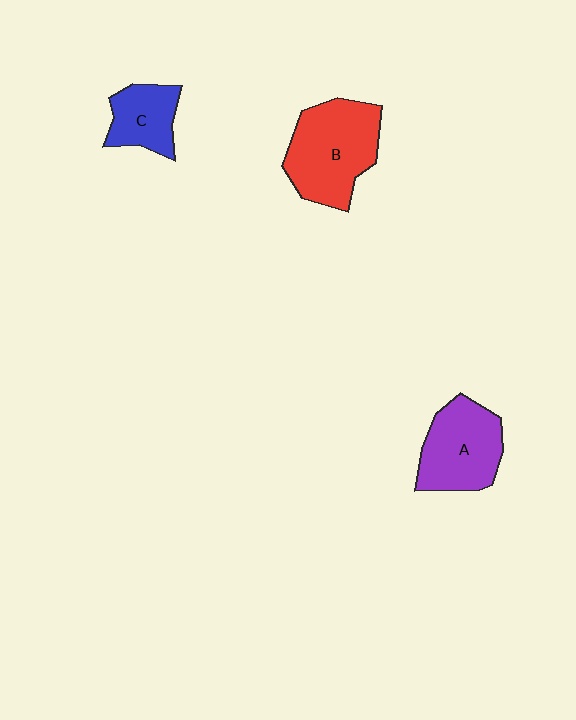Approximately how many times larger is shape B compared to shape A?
Approximately 1.2 times.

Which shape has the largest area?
Shape B (red).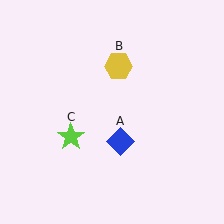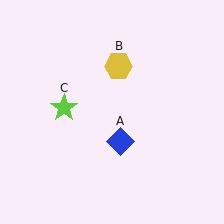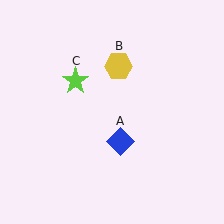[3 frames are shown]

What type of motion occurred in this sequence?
The lime star (object C) rotated clockwise around the center of the scene.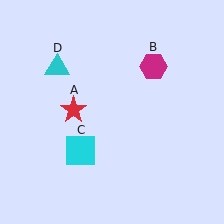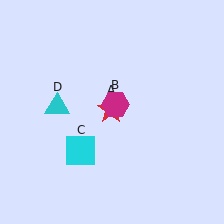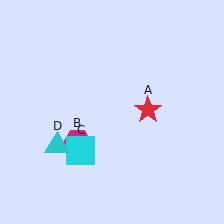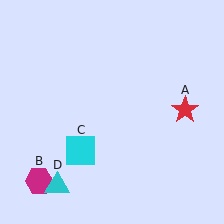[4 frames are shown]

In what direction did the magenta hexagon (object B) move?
The magenta hexagon (object B) moved down and to the left.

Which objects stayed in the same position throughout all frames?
Cyan square (object C) remained stationary.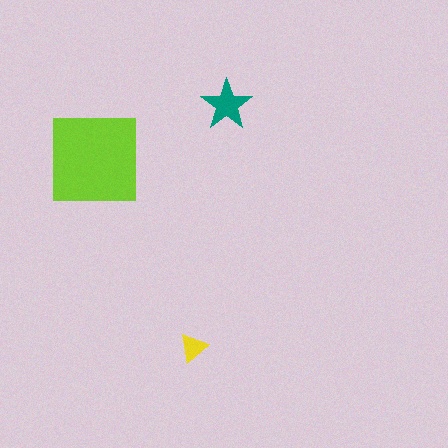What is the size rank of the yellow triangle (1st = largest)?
3rd.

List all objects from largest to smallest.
The lime square, the teal star, the yellow triangle.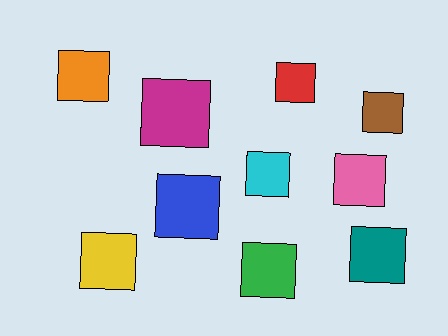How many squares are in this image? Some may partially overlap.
There are 10 squares.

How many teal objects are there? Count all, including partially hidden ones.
There is 1 teal object.